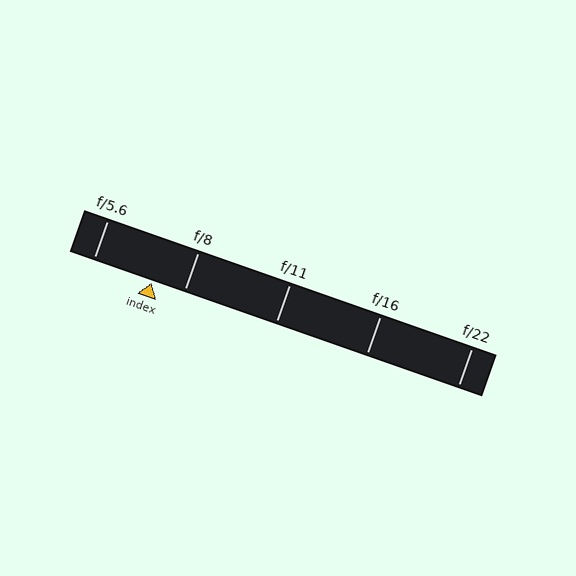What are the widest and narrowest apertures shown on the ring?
The widest aperture shown is f/5.6 and the narrowest is f/22.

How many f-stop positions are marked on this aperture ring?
There are 5 f-stop positions marked.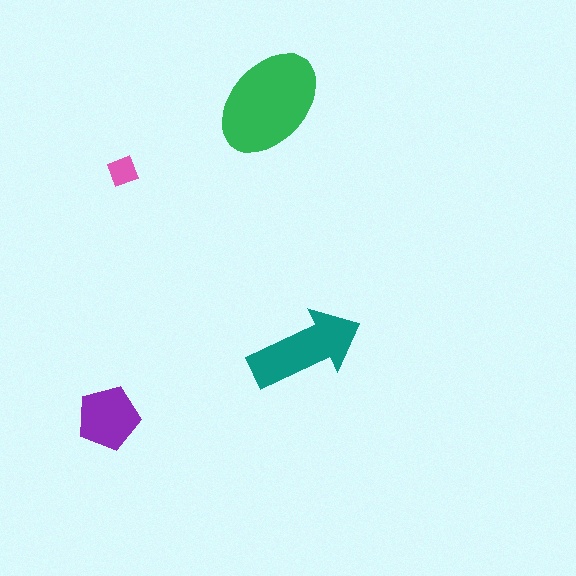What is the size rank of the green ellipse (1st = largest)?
1st.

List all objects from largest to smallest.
The green ellipse, the teal arrow, the purple pentagon, the pink diamond.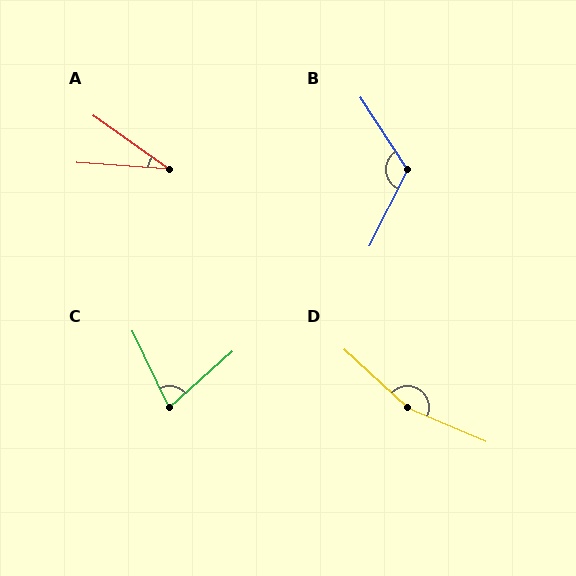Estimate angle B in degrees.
Approximately 120 degrees.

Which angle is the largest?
D, at approximately 161 degrees.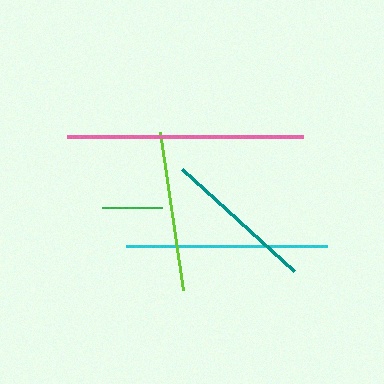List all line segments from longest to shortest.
From longest to shortest: pink, cyan, lime, teal, green.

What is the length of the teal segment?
The teal segment is approximately 152 pixels long.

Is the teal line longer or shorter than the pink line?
The pink line is longer than the teal line.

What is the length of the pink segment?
The pink segment is approximately 236 pixels long.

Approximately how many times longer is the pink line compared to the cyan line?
The pink line is approximately 1.2 times the length of the cyan line.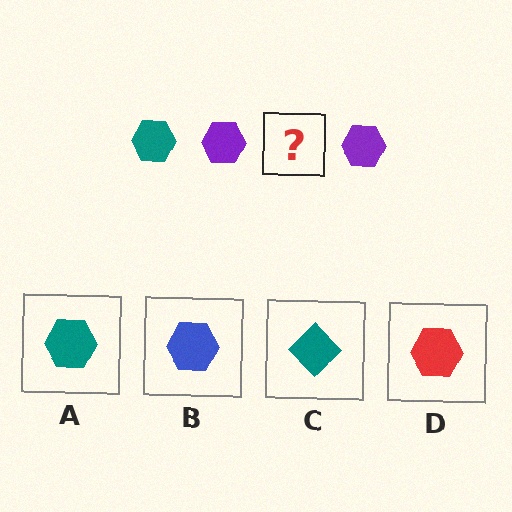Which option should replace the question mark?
Option A.